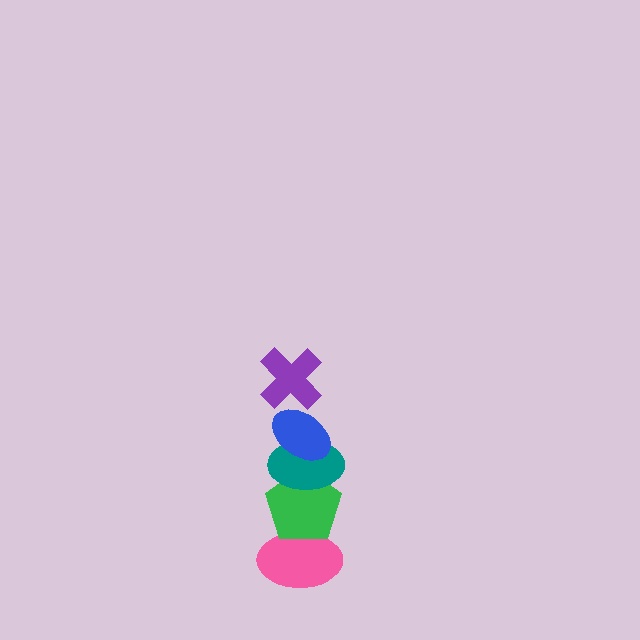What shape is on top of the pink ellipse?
The green pentagon is on top of the pink ellipse.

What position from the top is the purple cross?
The purple cross is 1st from the top.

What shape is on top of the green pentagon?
The teal ellipse is on top of the green pentagon.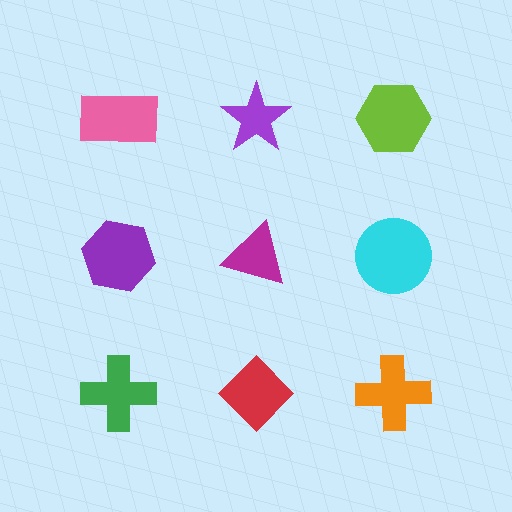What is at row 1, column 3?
A lime hexagon.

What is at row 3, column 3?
An orange cross.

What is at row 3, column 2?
A red diamond.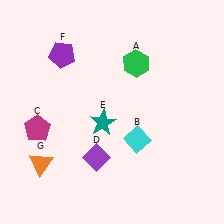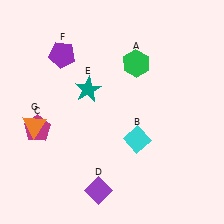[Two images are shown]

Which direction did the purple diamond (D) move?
The purple diamond (D) moved down.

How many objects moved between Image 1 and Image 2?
3 objects moved between the two images.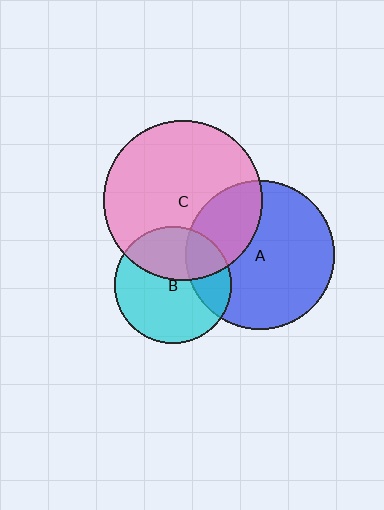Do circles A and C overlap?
Yes.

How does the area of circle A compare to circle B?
Approximately 1.6 times.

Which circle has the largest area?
Circle C (pink).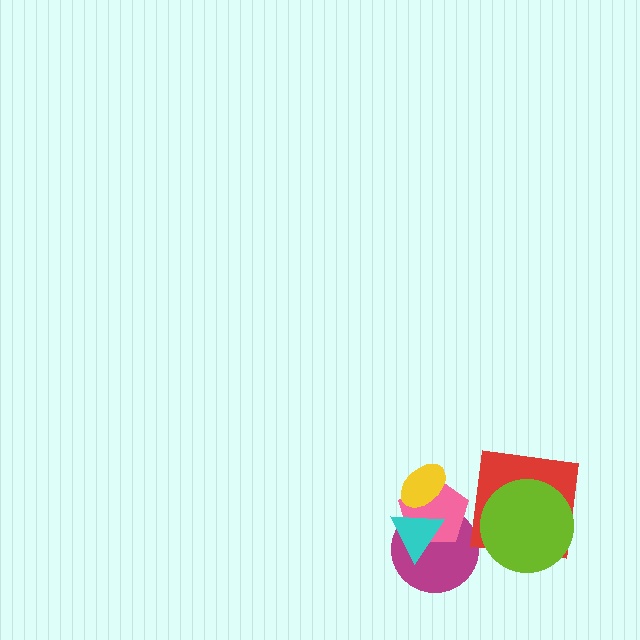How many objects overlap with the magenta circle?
2 objects overlap with the magenta circle.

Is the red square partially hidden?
Yes, it is partially covered by another shape.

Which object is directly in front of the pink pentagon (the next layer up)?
The yellow ellipse is directly in front of the pink pentagon.